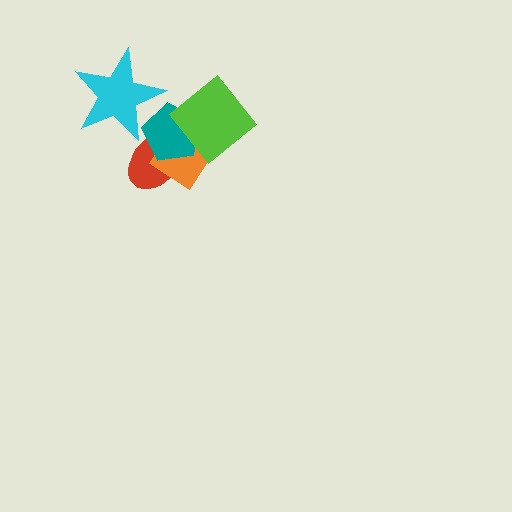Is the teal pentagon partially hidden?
Yes, it is partially covered by another shape.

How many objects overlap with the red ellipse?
4 objects overlap with the red ellipse.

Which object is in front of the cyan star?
The teal pentagon is in front of the cyan star.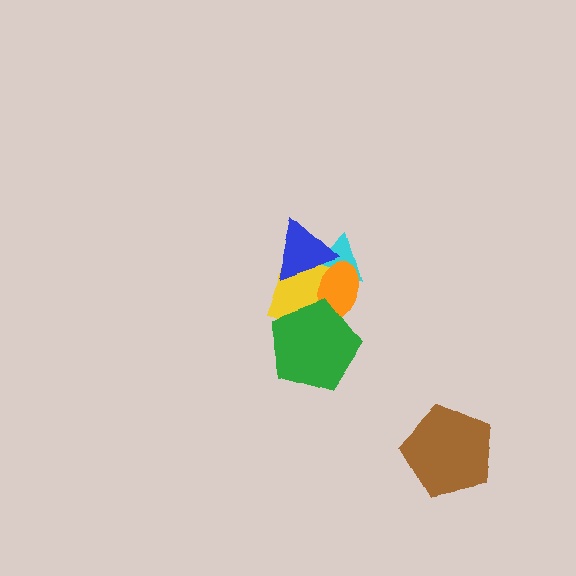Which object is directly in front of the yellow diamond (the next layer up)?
The orange ellipse is directly in front of the yellow diamond.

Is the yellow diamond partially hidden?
Yes, it is partially covered by another shape.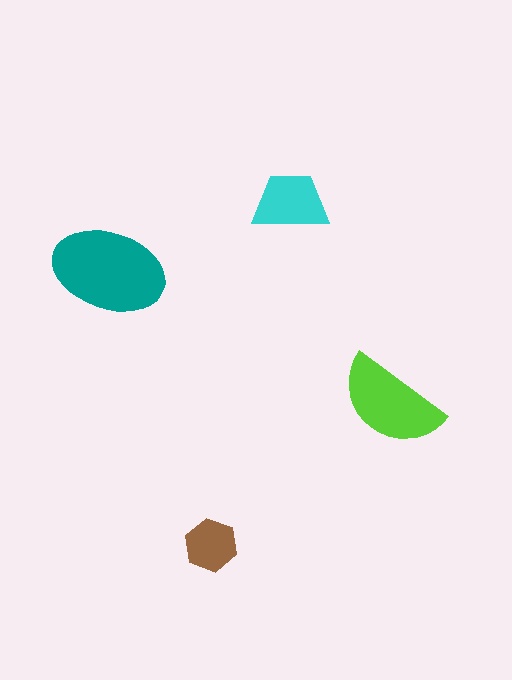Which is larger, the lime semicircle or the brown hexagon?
The lime semicircle.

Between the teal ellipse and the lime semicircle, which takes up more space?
The teal ellipse.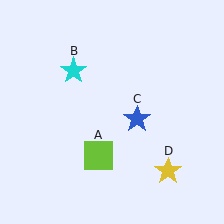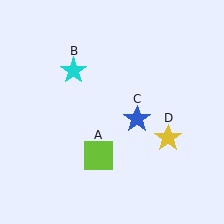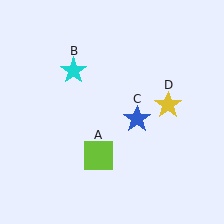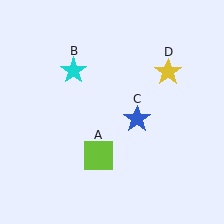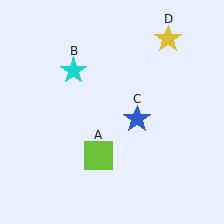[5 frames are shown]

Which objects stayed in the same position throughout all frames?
Lime square (object A) and cyan star (object B) and blue star (object C) remained stationary.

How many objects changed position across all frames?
1 object changed position: yellow star (object D).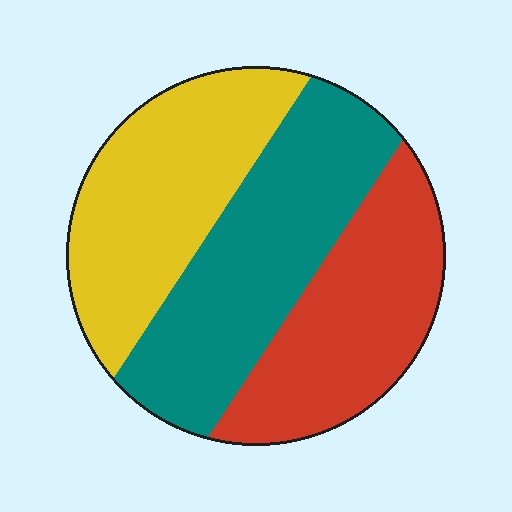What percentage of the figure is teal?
Teal covers roughly 35% of the figure.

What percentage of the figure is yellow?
Yellow takes up about one third (1/3) of the figure.